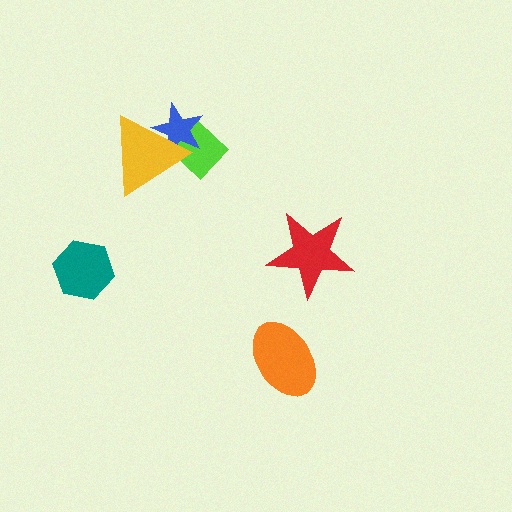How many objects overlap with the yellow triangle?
2 objects overlap with the yellow triangle.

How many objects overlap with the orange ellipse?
0 objects overlap with the orange ellipse.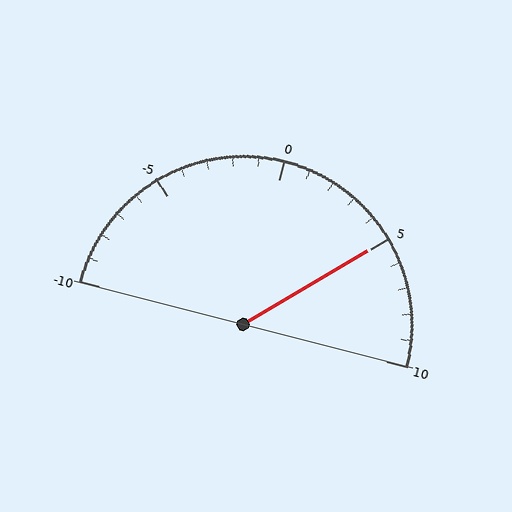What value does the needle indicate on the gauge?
The needle indicates approximately 5.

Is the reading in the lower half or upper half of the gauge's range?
The reading is in the upper half of the range (-10 to 10).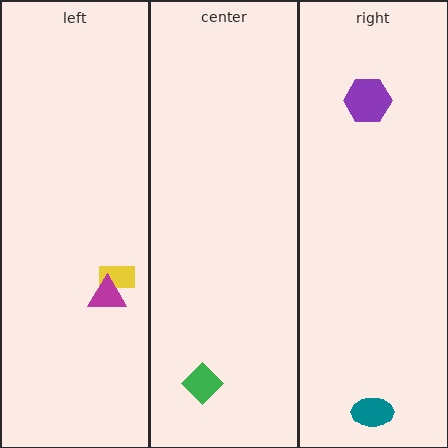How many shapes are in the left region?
2.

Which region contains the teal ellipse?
The right region.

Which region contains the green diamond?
The center region.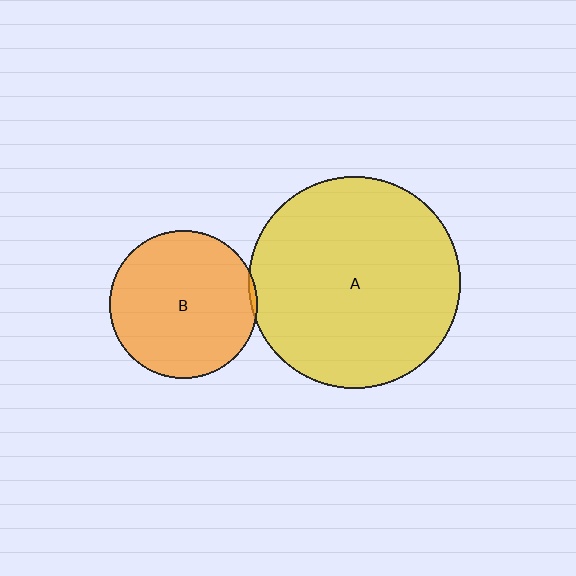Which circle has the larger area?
Circle A (yellow).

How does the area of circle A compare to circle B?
Approximately 2.1 times.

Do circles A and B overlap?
Yes.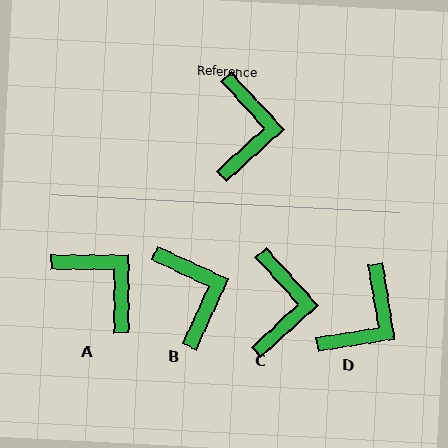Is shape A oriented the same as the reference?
No, it is off by about 48 degrees.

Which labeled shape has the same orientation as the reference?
C.